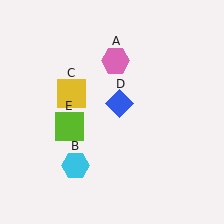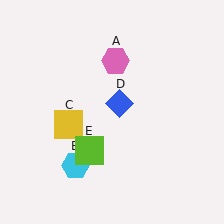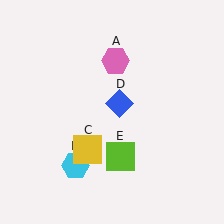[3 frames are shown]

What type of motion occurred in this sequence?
The yellow square (object C), lime square (object E) rotated counterclockwise around the center of the scene.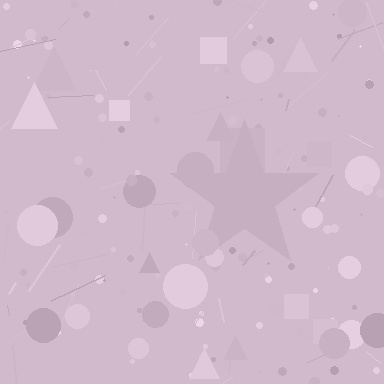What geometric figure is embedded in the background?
A star is embedded in the background.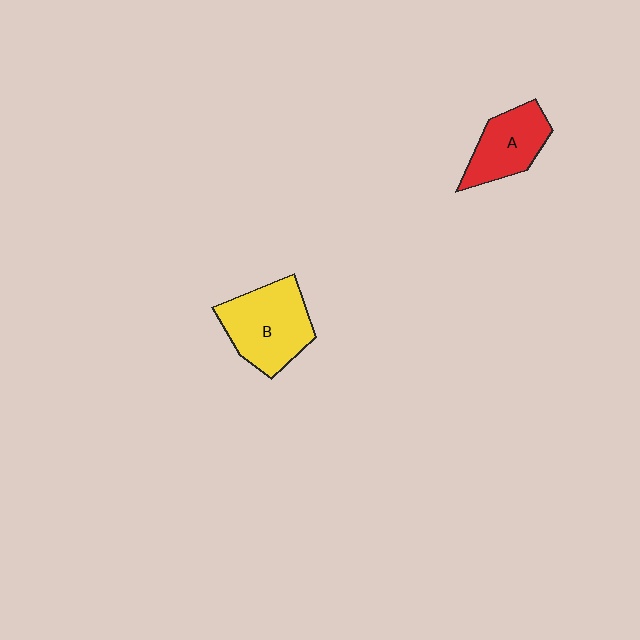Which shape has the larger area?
Shape B (yellow).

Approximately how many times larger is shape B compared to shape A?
Approximately 1.4 times.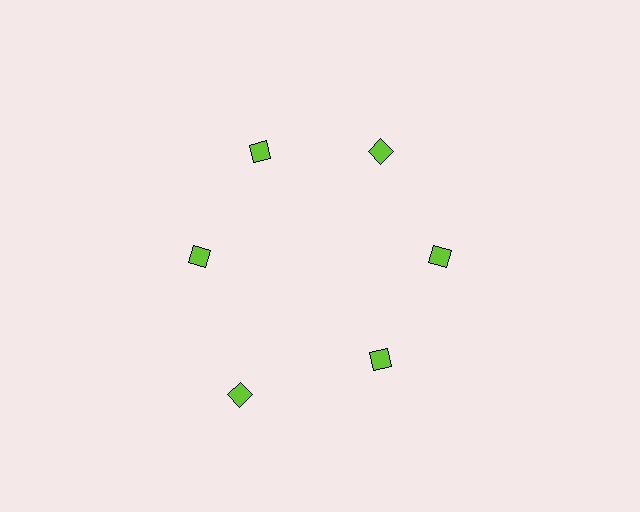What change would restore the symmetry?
The symmetry would be restored by moving it inward, back onto the ring so that all 6 diamonds sit at equal angles and equal distance from the center.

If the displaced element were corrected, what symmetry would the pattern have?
It would have 6-fold rotational symmetry — the pattern would map onto itself every 60 degrees.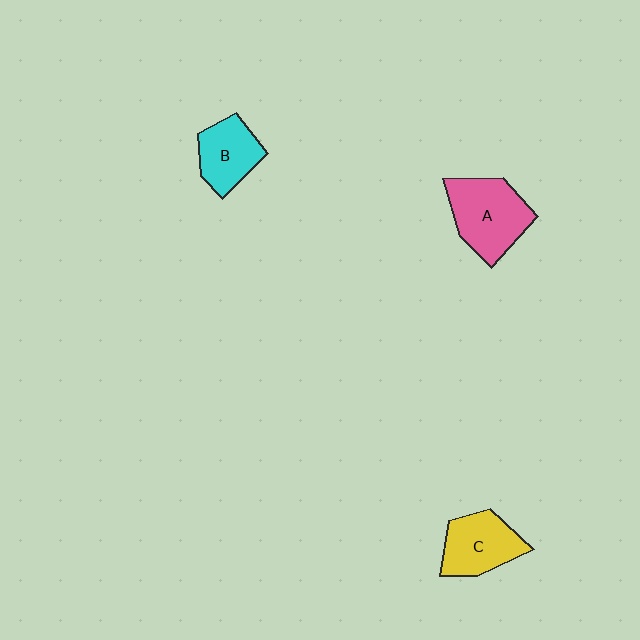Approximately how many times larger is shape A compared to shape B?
Approximately 1.5 times.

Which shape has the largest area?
Shape A (pink).